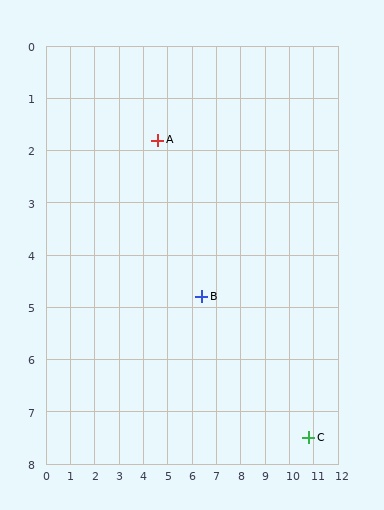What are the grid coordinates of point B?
Point B is at approximately (6.4, 4.8).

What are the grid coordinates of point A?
Point A is at approximately (4.6, 1.8).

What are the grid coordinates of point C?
Point C is at approximately (10.8, 7.5).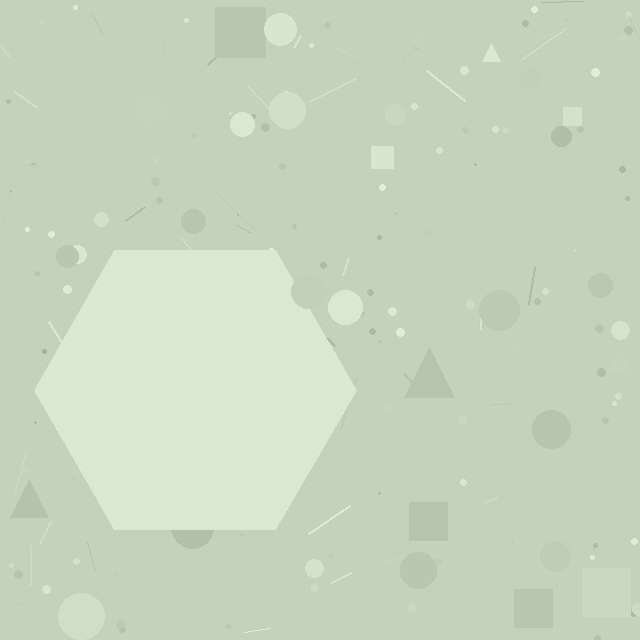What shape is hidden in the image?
A hexagon is hidden in the image.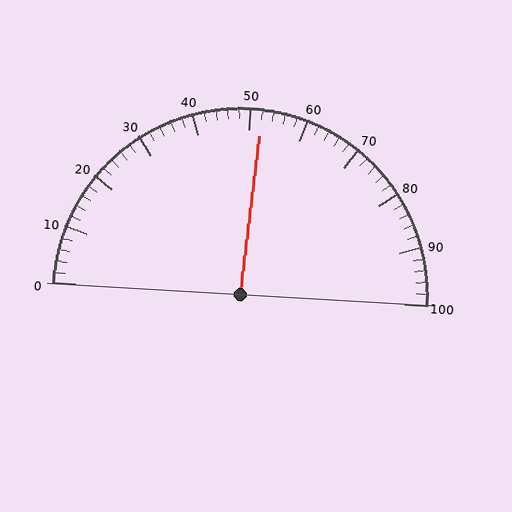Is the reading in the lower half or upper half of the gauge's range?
The reading is in the upper half of the range (0 to 100).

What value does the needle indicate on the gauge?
The needle indicates approximately 52.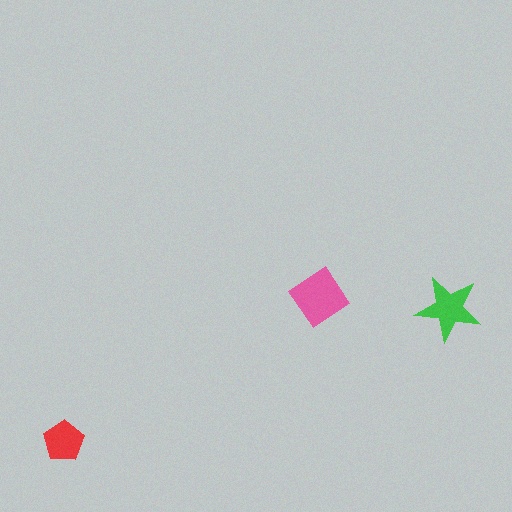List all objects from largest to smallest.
The pink diamond, the green star, the red pentagon.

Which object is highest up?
The pink diamond is topmost.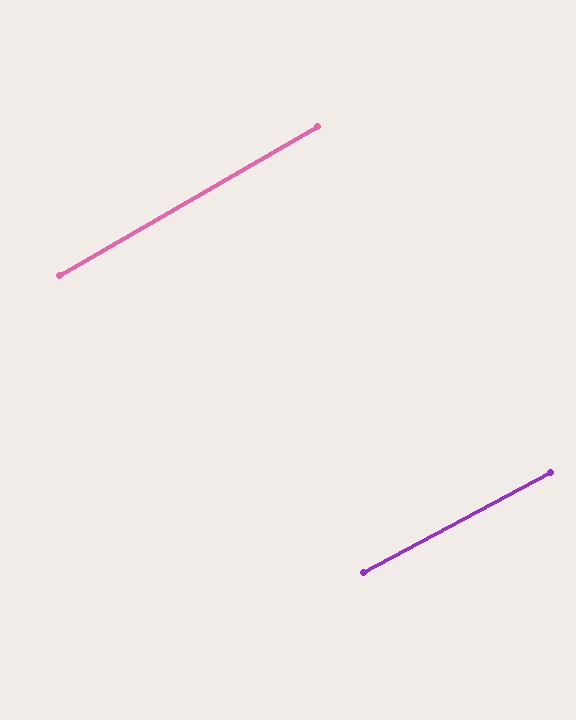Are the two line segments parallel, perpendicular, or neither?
Parallel — their directions differ by only 2.0°.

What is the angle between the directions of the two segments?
Approximately 2 degrees.